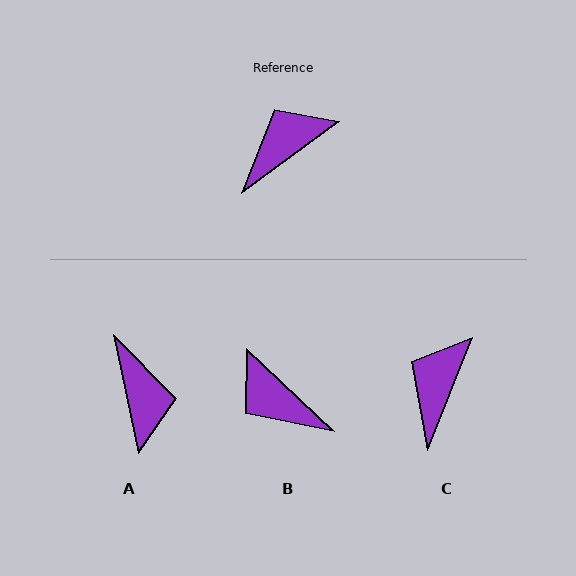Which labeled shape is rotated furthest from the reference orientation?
A, about 114 degrees away.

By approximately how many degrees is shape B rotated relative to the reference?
Approximately 100 degrees counter-clockwise.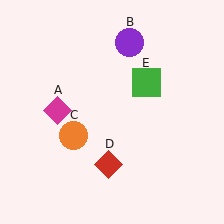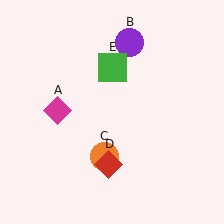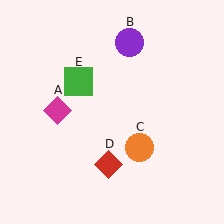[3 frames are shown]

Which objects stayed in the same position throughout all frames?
Magenta diamond (object A) and purple circle (object B) and red diamond (object D) remained stationary.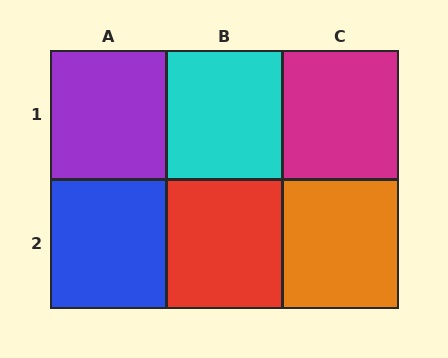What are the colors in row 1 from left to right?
Purple, cyan, magenta.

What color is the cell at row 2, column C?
Orange.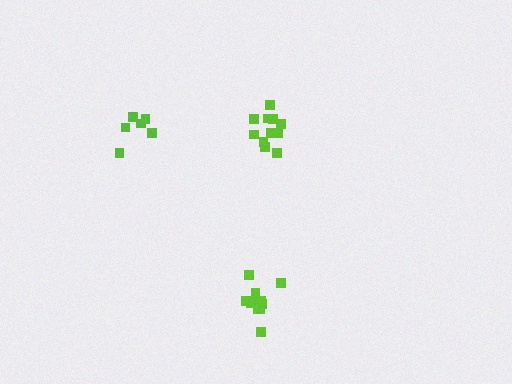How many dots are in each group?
Group 1: 6 dots, Group 2: 11 dots, Group 3: 10 dots (27 total).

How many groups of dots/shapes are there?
There are 3 groups.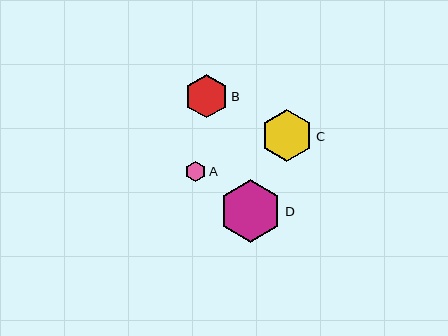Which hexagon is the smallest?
Hexagon A is the smallest with a size of approximately 21 pixels.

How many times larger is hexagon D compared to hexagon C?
Hexagon D is approximately 1.2 times the size of hexagon C.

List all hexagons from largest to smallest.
From largest to smallest: D, C, B, A.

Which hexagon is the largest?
Hexagon D is the largest with a size of approximately 63 pixels.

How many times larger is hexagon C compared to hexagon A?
Hexagon C is approximately 2.5 times the size of hexagon A.